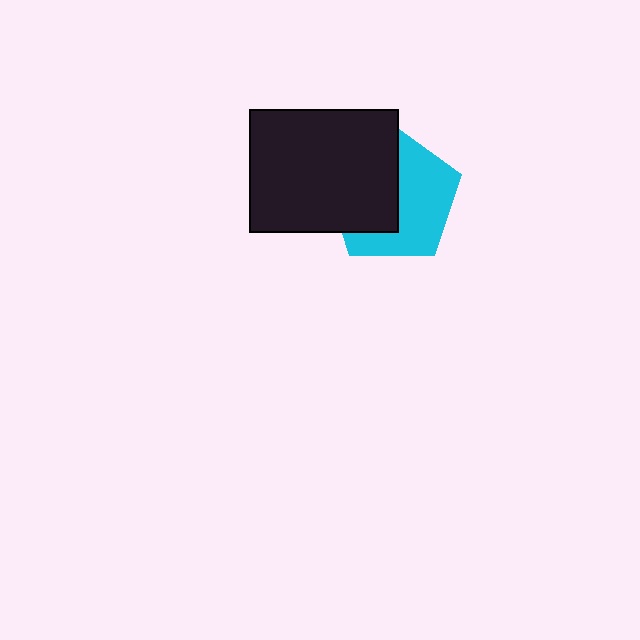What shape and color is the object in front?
The object in front is a black rectangle.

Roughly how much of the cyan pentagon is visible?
About half of it is visible (roughly 52%).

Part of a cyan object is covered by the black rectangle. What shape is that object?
It is a pentagon.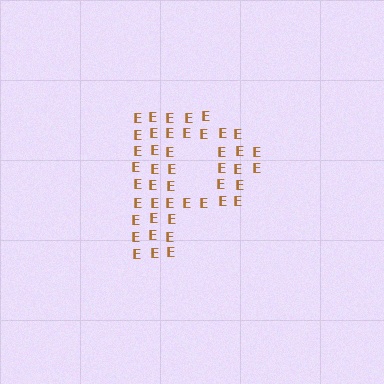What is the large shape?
The large shape is the letter P.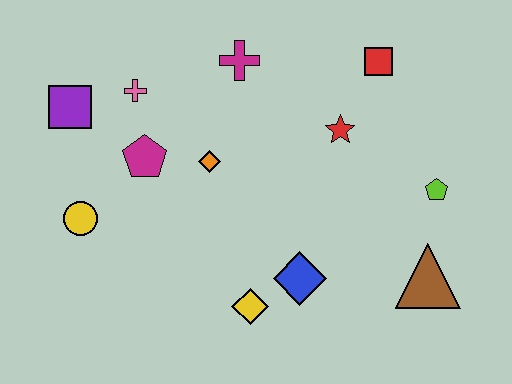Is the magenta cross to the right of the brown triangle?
No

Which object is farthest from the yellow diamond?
The red square is farthest from the yellow diamond.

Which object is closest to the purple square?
The pink cross is closest to the purple square.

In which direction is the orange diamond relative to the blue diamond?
The orange diamond is above the blue diamond.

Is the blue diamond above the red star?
No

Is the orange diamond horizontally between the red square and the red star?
No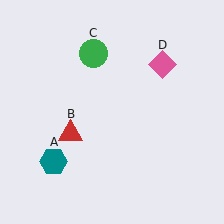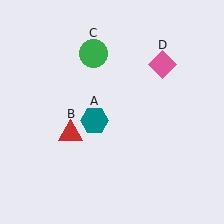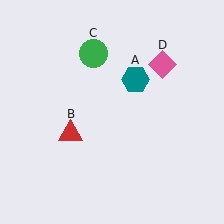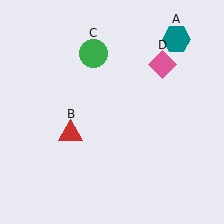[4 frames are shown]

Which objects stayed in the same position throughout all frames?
Red triangle (object B) and green circle (object C) and pink diamond (object D) remained stationary.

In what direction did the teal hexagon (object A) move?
The teal hexagon (object A) moved up and to the right.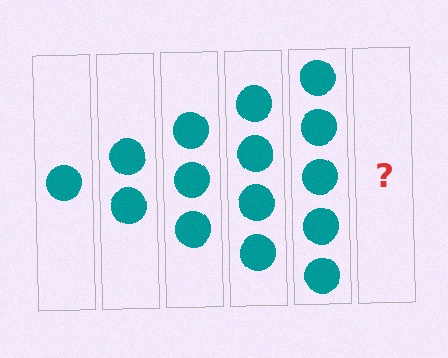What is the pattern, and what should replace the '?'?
The pattern is that each step adds one more circle. The '?' should be 6 circles.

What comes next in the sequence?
The next element should be 6 circles.